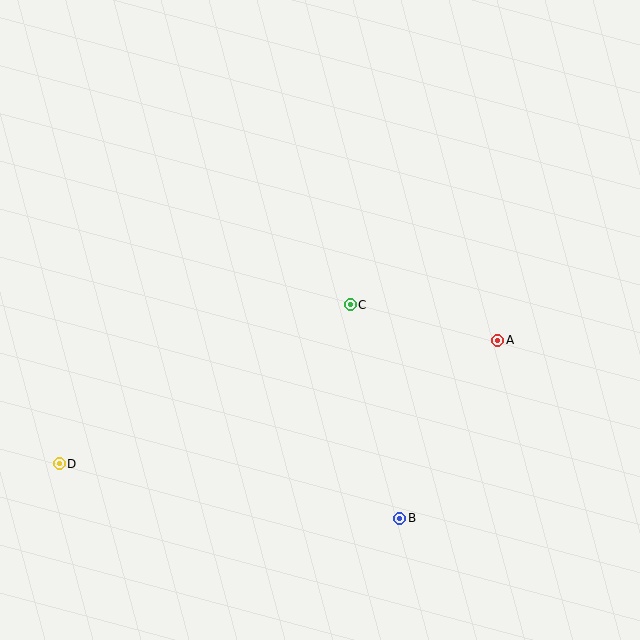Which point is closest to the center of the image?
Point C at (350, 305) is closest to the center.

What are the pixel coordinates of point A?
Point A is at (498, 340).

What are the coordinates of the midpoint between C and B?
The midpoint between C and B is at (375, 411).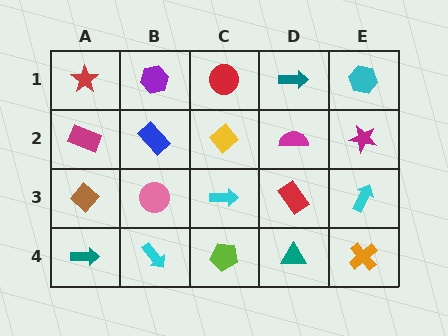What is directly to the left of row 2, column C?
A blue rectangle.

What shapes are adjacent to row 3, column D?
A magenta semicircle (row 2, column D), a teal triangle (row 4, column D), a cyan arrow (row 3, column C), a cyan arrow (row 3, column E).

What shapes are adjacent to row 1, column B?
A blue rectangle (row 2, column B), a red star (row 1, column A), a red circle (row 1, column C).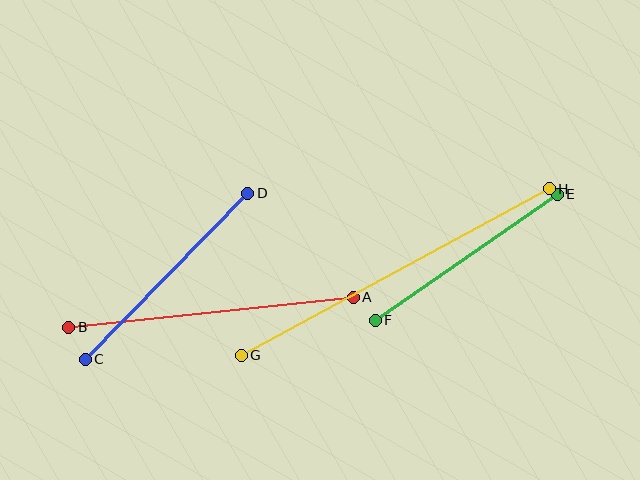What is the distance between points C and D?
The distance is approximately 233 pixels.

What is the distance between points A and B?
The distance is approximately 286 pixels.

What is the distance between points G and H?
The distance is approximately 350 pixels.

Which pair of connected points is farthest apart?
Points G and H are farthest apart.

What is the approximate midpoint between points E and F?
The midpoint is at approximately (466, 257) pixels.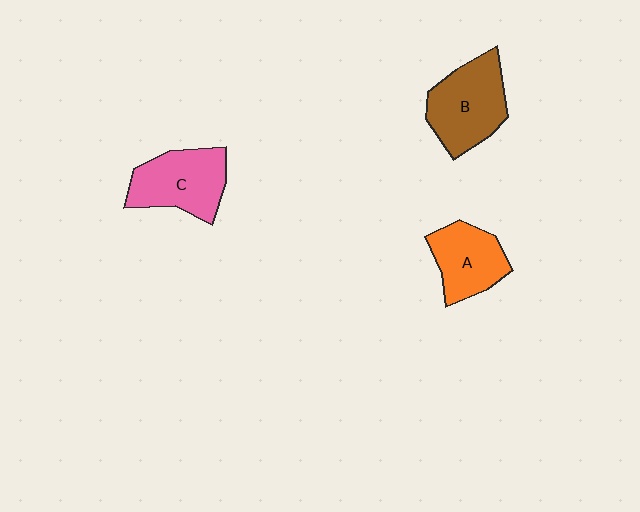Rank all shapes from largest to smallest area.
From largest to smallest: B (brown), C (pink), A (orange).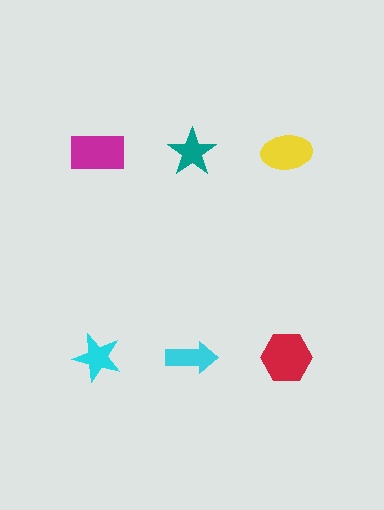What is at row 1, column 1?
A magenta rectangle.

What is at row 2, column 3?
A red hexagon.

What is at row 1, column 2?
A teal star.